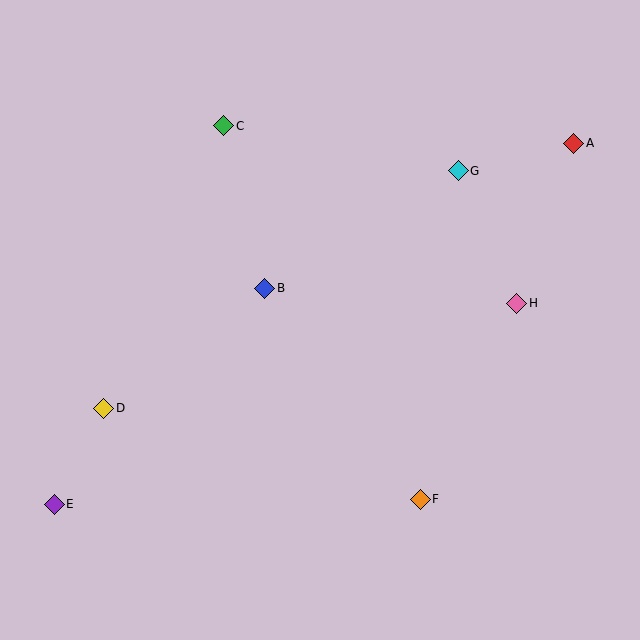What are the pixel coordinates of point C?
Point C is at (224, 126).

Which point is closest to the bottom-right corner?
Point F is closest to the bottom-right corner.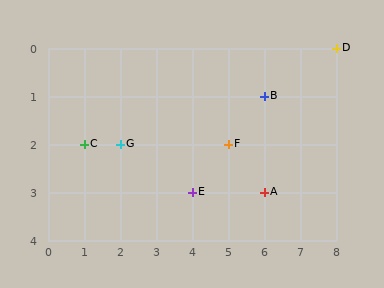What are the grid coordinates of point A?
Point A is at grid coordinates (6, 3).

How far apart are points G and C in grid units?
Points G and C are 1 column apart.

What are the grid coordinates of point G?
Point G is at grid coordinates (2, 2).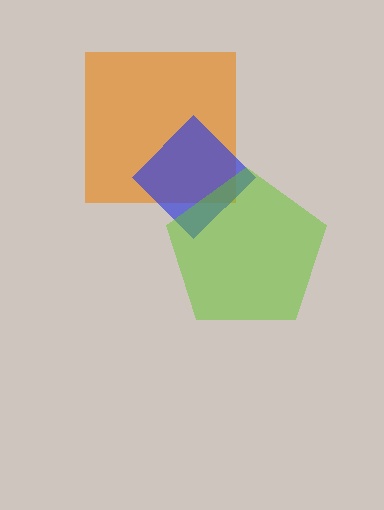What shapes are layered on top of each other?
The layered shapes are: an orange square, a blue diamond, a lime pentagon.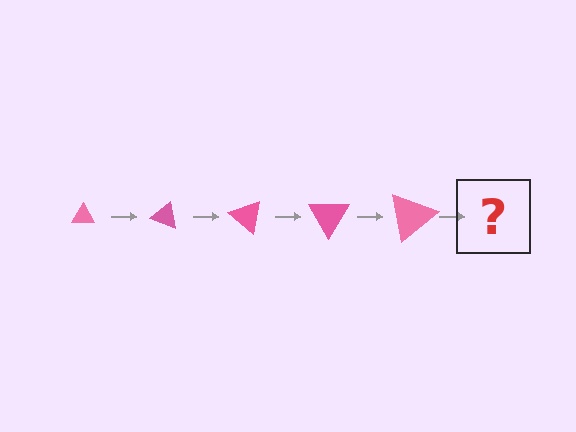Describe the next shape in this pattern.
It should be a triangle, larger than the previous one and rotated 100 degrees from the start.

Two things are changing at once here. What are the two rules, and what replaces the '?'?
The two rules are that the triangle grows larger each step and it rotates 20 degrees each step. The '?' should be a triangle, larger than the previous one and rotated 100 degrees from the start.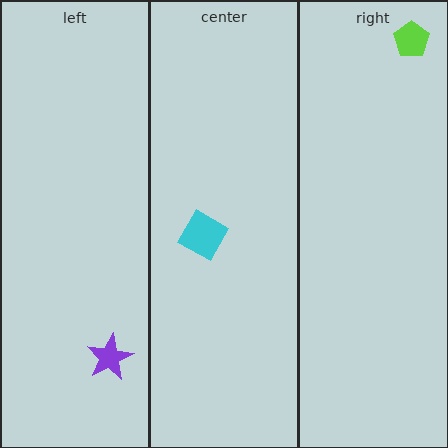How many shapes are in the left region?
1.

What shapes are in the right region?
The lime pentagon.